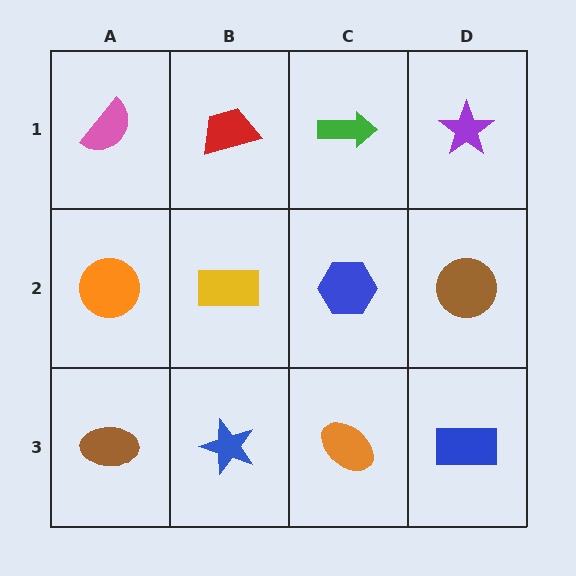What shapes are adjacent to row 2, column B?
A red trapezoid (row 1, column B), a blue star (row 3, column B), an orange circle (row 2, column A), a blue hexagon (row 2, column C).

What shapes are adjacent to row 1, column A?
An orange circle (row 2, column A), a red trapezoid (row 1, column B).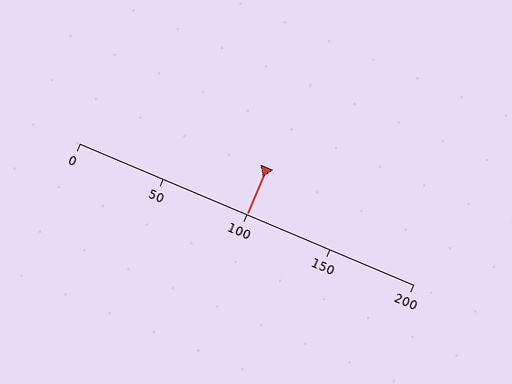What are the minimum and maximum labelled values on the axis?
The axis runs from 0 to 200.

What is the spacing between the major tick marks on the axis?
The major ticks are spaced 50 apart.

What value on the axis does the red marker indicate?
The marker indicates approximately 100.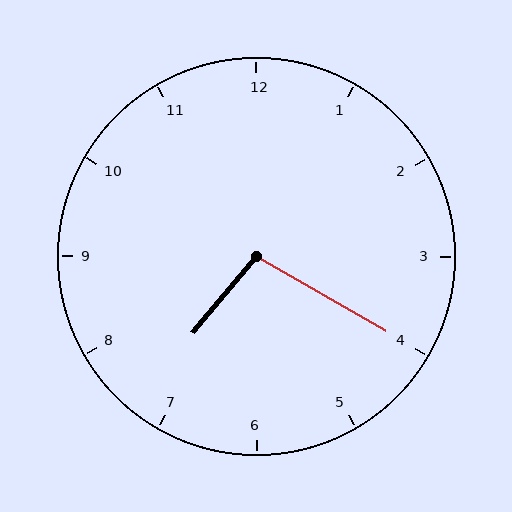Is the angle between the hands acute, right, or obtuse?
It is obtuse.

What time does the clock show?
7:20.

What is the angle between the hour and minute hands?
Approximately 100 degrees.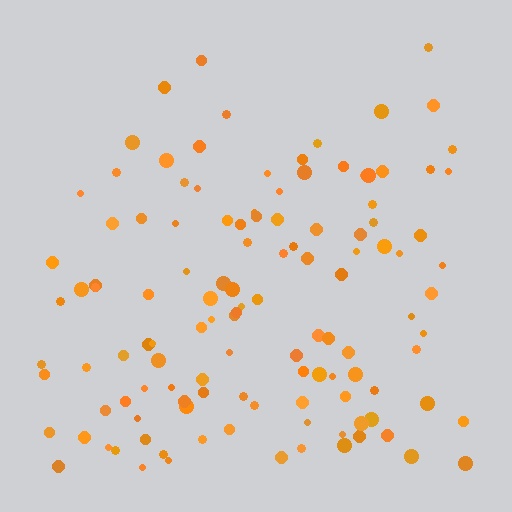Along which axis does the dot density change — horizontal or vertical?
Vertical.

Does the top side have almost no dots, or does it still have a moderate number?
Still a moderate number, just noticeably fewer than the bottom.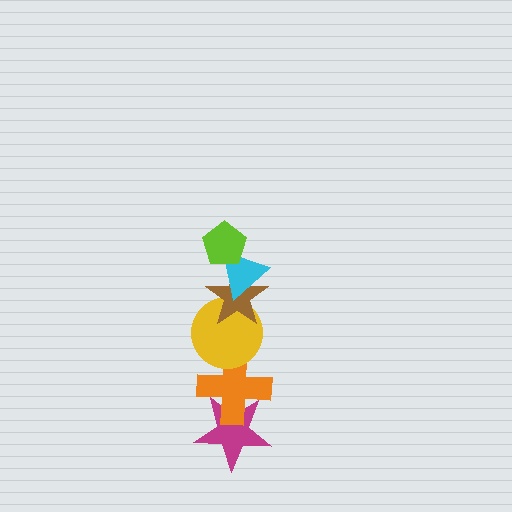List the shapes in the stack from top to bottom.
From top to bottom: the lime pentagon, the cyan triangle, the brown star, the yellow circle, the orange cross, the magenta star.